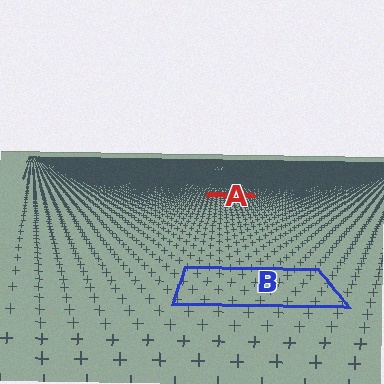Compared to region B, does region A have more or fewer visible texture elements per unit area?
Region A has more texture elements per unit area — they are packed more densely because it is farther away.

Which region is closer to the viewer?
Region B is closer. The texture elements there are larger and more spread out.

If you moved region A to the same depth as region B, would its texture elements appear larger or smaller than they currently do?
They would appear larger. At a closer depth, the same texture elements are projected at a bigger on-screen size.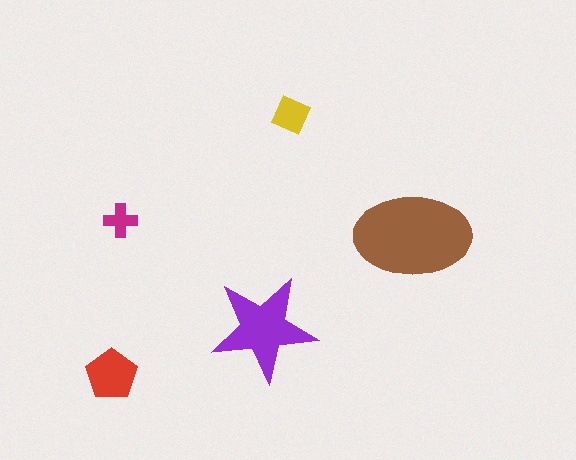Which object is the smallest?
The magenta cross.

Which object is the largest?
The brown ellipse.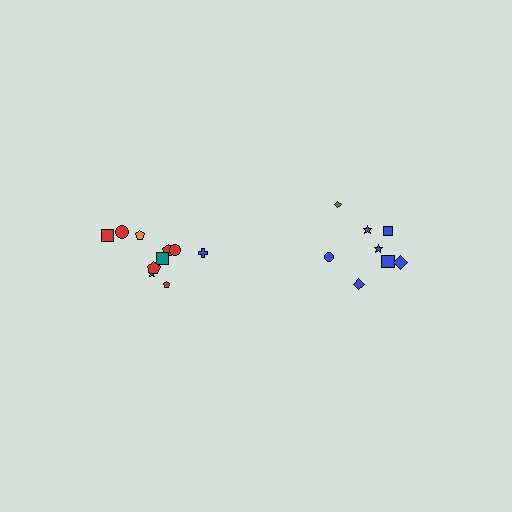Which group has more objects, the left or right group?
The left group.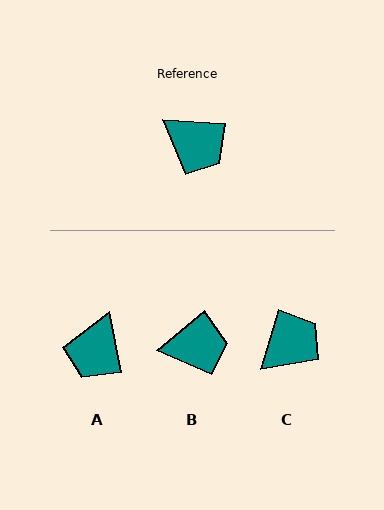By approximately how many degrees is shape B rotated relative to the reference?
Approximately 44 degrees counter-clockwise.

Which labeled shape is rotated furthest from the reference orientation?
C, about 77 degrees away.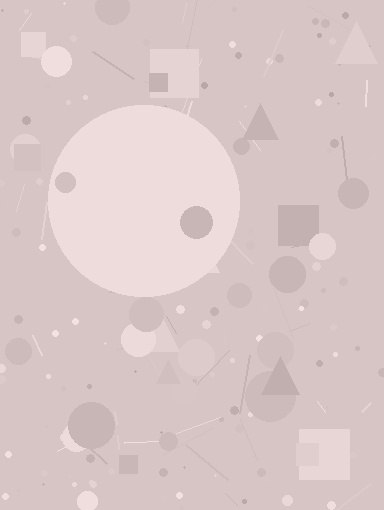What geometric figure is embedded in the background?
A circle is embedded in the background.